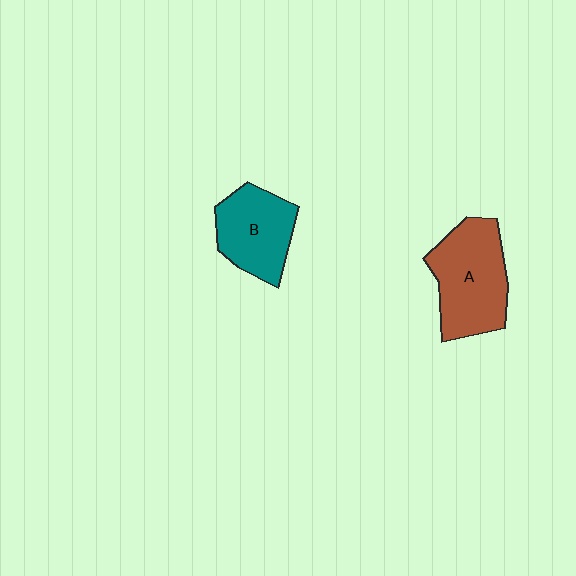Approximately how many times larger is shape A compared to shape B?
Approximately 1.3 times.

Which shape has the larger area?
Shape A (brown).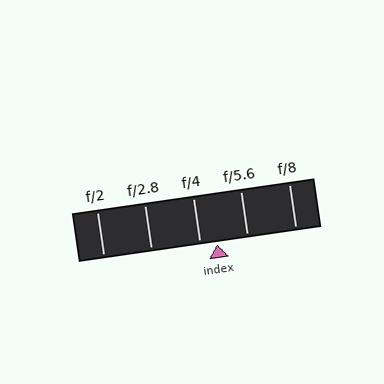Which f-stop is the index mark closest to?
The index mark is closest to f/4.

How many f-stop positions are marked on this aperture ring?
There are 5 f-stop positions marked.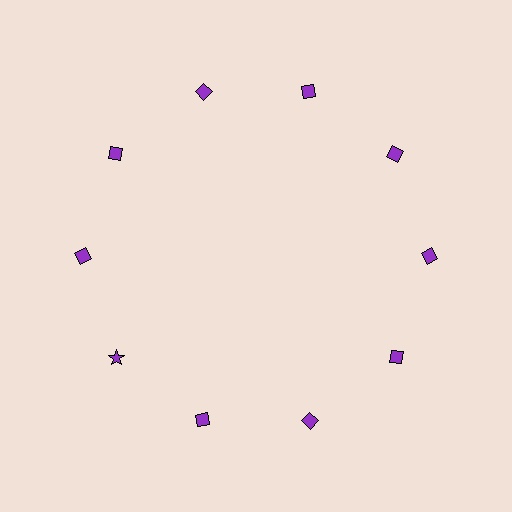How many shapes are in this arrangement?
There are 10 shapes arranged in a ring pattern.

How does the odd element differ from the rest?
It has a different shape: star instead of diamond.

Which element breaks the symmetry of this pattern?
The purple star at roughly the 8 o'clock position breaks the symmetry. All other shapes are purple diamonds.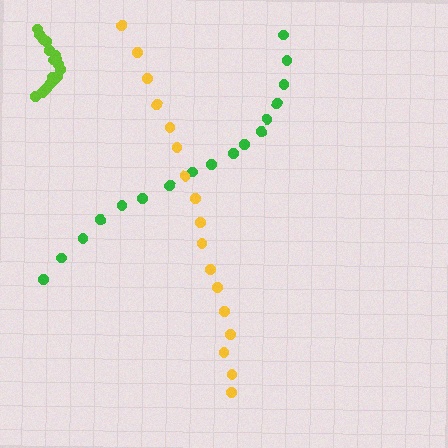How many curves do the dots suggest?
There are 3 distinct paths.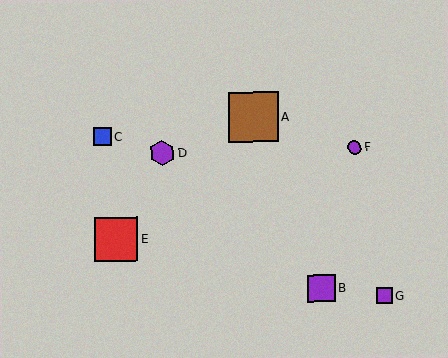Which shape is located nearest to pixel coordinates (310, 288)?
The purple square (labeled B) at (321, 288) is nearest to that location.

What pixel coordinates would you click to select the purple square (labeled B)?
Click at (321, 288) to select the purple square B.